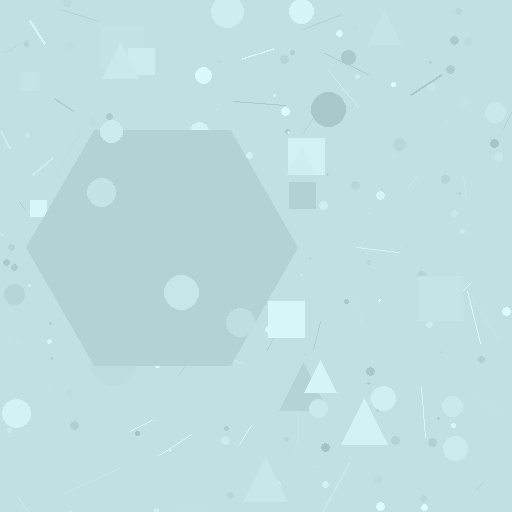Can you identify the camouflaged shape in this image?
The camouflaged shape is a hexagon.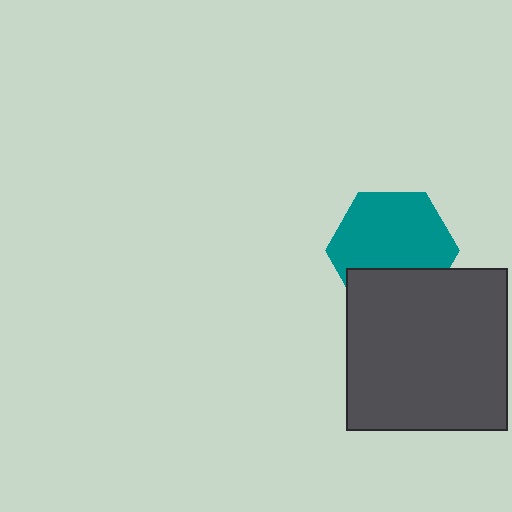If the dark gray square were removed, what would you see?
You would see the complete teal hexagon.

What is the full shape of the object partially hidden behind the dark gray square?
The partially hidden object is a teal hexagon.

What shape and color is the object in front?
The object in front is a dark gray square.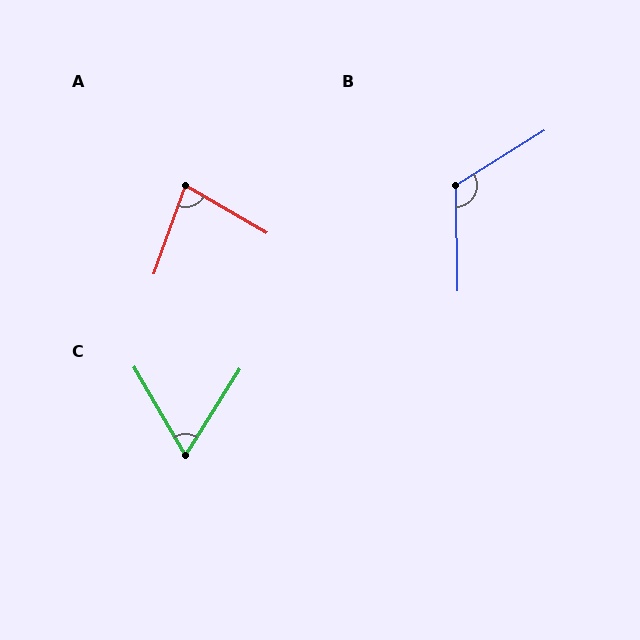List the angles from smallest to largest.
C (63°), A (79°), B (121°).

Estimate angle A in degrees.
Approximately 79 degrees.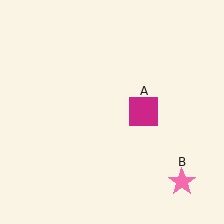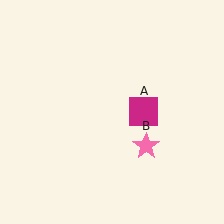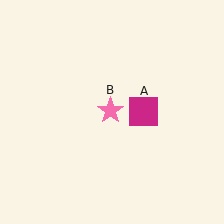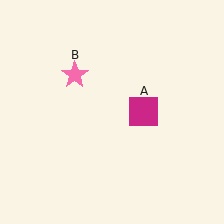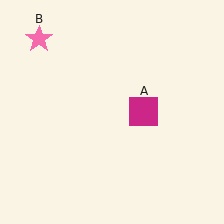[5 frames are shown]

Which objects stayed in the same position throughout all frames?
Magenta square (object A) remained stationary.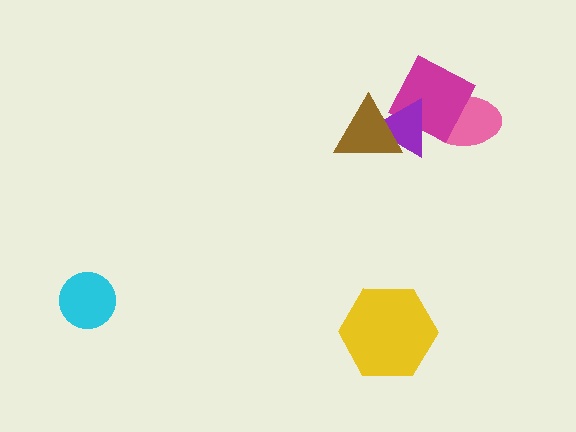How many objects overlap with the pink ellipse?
2 objects overlap with the pink ellipse.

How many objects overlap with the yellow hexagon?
0 objects overlap with the yellow hexagon.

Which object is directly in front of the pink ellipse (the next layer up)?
The magenta diamond is directly in front of the pink ellipse.